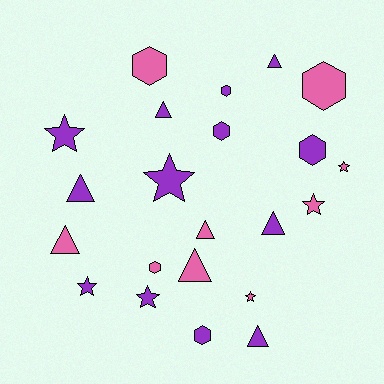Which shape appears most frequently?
Triangle, with 8 objects.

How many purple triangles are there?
There are 5 purple triangles.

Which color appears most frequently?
Purple, with 13 objects.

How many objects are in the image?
There are 22 objects.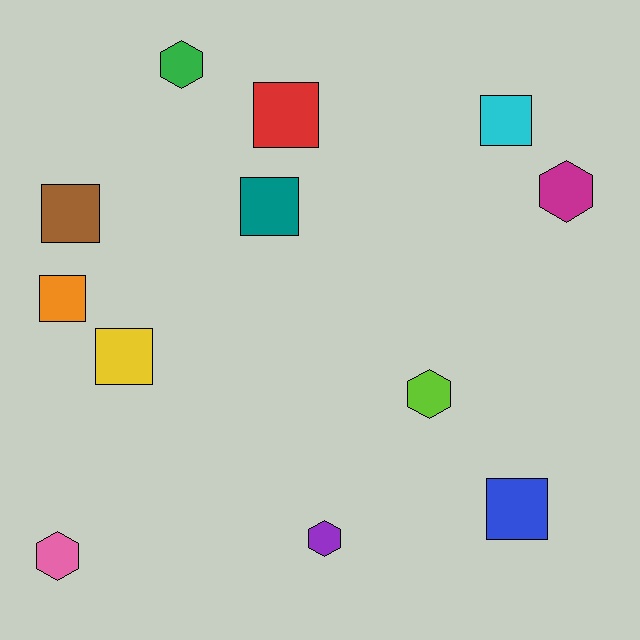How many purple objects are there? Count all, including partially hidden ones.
There is 1 purple object.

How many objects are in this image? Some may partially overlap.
There are 12 objects.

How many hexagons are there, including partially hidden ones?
There are 5 hexagons.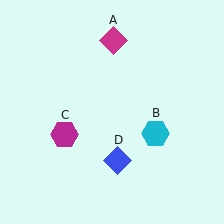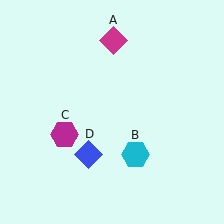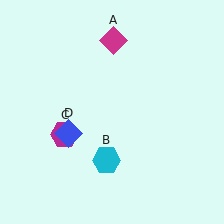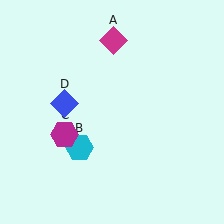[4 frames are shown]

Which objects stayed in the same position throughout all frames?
Magenta diamond (object A) and magenta hexagon (object C) remained stationary.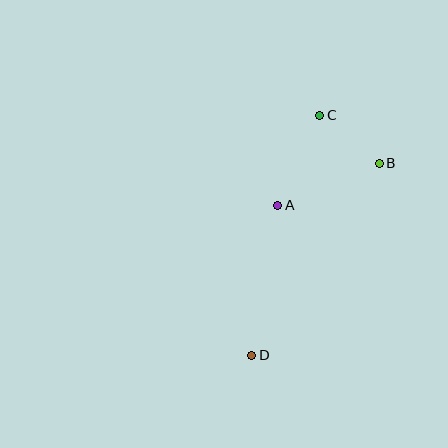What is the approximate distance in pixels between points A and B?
The distance between A and B is approximately 110 pixels.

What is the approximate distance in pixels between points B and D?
The distance between B and D is approximately 231 pixels.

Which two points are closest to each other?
Points B and C are closest to each other.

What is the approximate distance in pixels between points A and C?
The distance between A and C is approximately 99 pixels.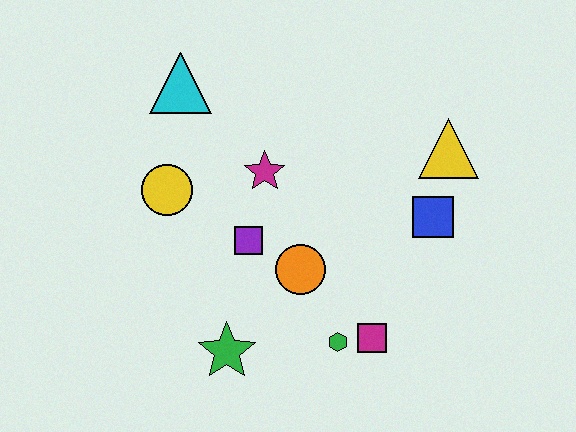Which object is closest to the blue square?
The yellow triangle is closest to the blue square.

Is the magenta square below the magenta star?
Yes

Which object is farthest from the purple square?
The yellow triangle is farthest from the purple square.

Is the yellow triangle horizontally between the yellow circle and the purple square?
No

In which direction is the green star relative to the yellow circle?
The green star is below the yellow circle.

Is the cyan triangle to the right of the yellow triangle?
No